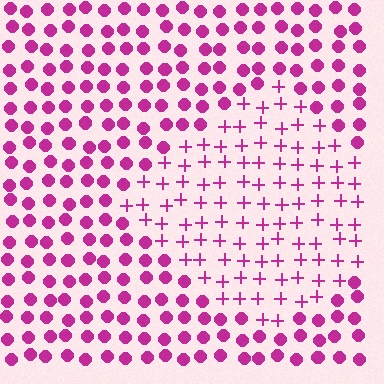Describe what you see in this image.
The image is filled with small magenta elements arranged in a uniform grid. A diamond-shaped region contains plus signs, while the surrounding area contains circles. The boundary is defined purely by the change in element shape.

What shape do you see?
I see a diamond.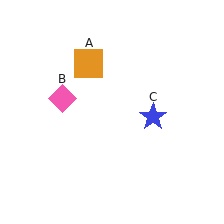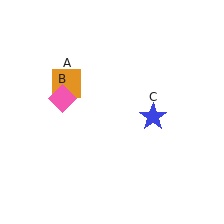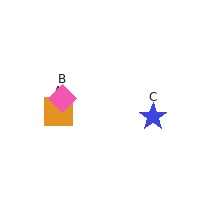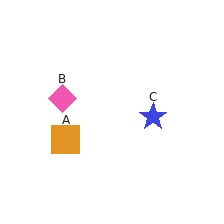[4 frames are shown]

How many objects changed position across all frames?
1 object changed position: orange square (object A).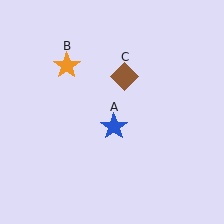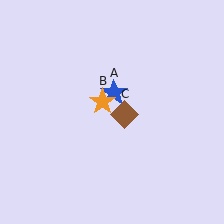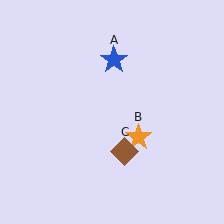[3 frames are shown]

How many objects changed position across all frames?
3 objects changed position: blue star (object A), orange star (object B), brown diamond (object C).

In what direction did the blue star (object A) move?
The blue star (object A) moved up.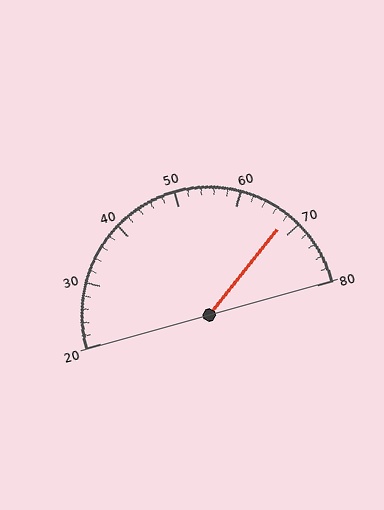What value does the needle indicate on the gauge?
The needle indicates approximately 68.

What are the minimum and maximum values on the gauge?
The gauge ranges from 20 to 80.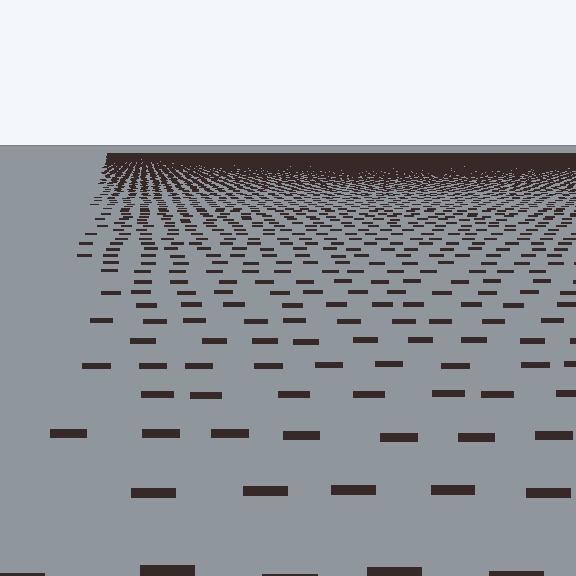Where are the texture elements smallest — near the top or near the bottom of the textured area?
Near the top.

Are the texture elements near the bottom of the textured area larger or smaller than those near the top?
Larger. Near the bottom, elements are closer to the viewer and appear at a bigger on-screen size.